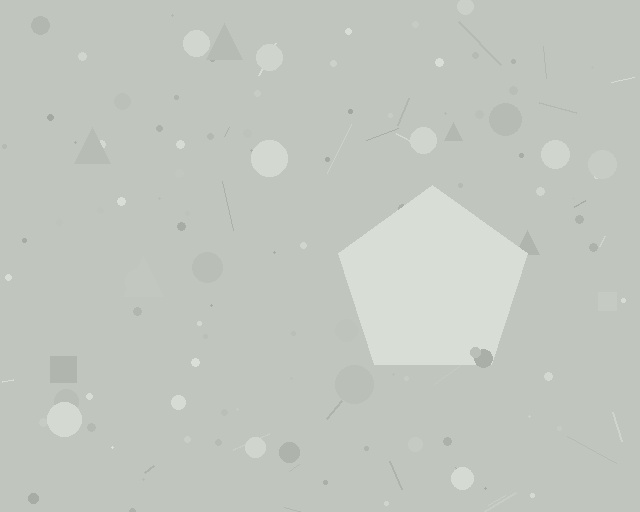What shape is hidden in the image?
A pentagon is hidden in the image.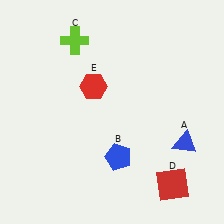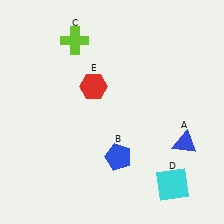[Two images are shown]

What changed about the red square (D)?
In Image 1, D is red. In Image 2, it changed to cyan.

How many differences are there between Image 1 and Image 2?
There is 1 difference between the two images.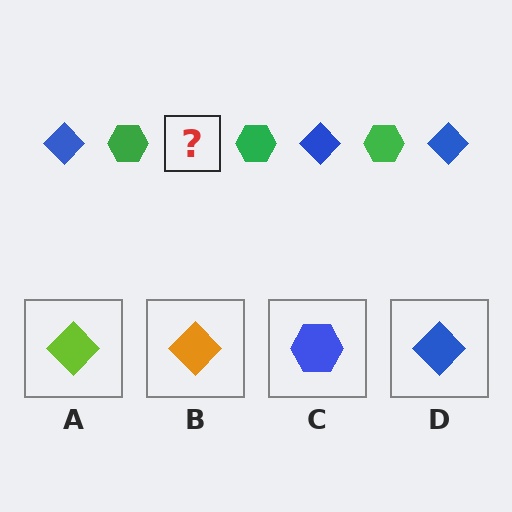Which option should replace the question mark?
Option D.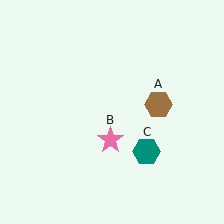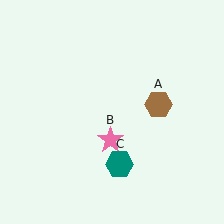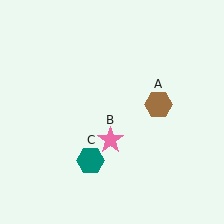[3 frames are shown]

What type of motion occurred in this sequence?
The teal hexagon (object C) rotated clockwise around the center of the scene.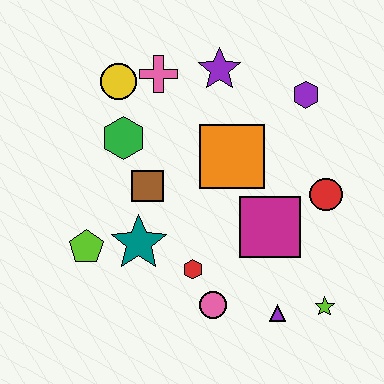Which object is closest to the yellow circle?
The pink cross is closest to the yellow circle.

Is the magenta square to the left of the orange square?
No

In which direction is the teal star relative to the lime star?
The teal star is to the left of the lime star.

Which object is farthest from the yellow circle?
The lime star is farthest from the yellow circle.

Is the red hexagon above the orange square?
No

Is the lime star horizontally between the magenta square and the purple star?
No